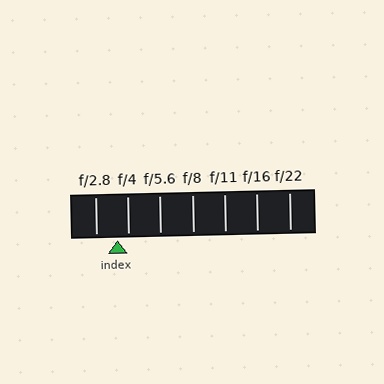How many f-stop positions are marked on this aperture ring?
There are 7 f-stop positions marked.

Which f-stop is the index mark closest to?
The index mark is closest to f/4.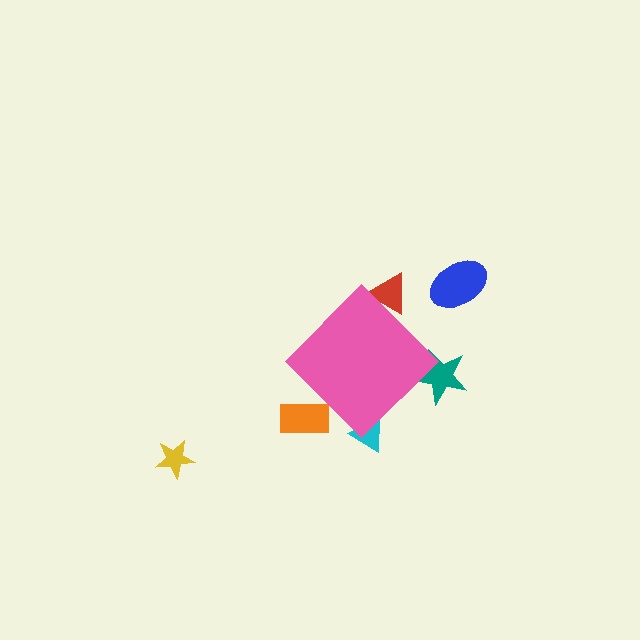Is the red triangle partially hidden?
Yes, the red triangle is partially hidden behind the pink diamond.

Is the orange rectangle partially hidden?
Yes, the orange rectangle is partially hidden behind the pink diamond.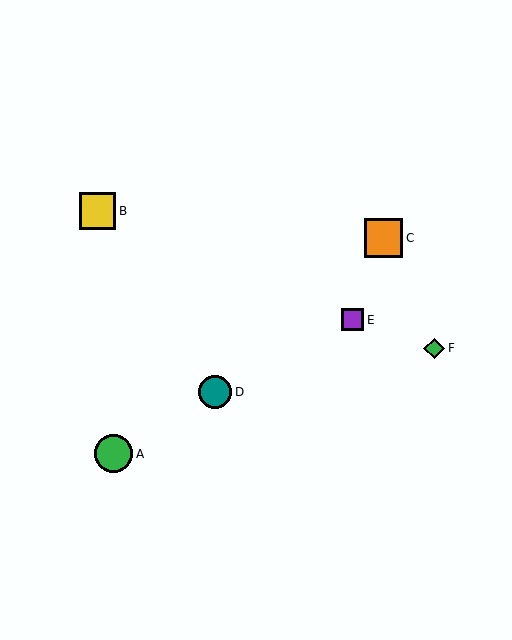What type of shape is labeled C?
Shape C is an orange square.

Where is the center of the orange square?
The center of the orange square is at (383, 238).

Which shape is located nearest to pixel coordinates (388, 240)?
The orange square (labeled C) at (383, 238) is nearest to that location.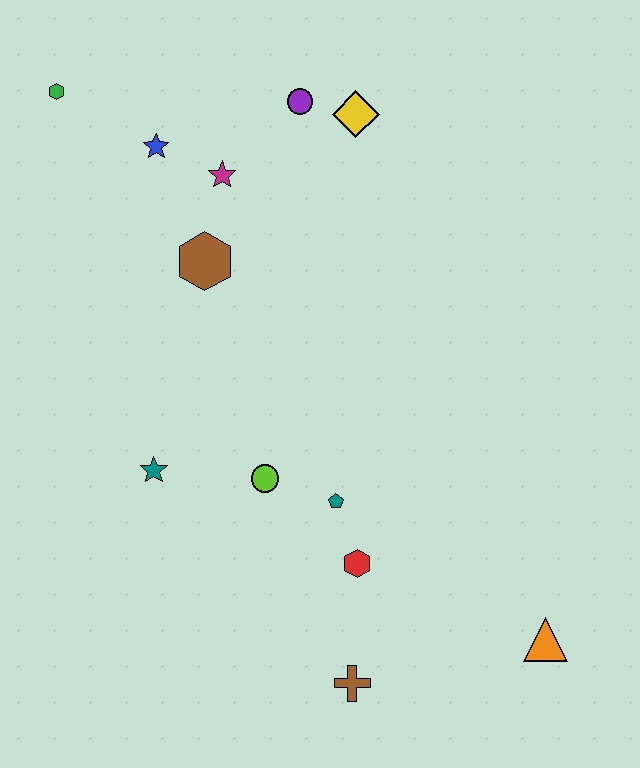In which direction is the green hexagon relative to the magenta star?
The green hexagon is to the left of the magenta star.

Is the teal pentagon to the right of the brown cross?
No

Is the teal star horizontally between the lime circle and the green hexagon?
Yes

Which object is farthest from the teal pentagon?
The green hexagon is farthest from the teal pentagon.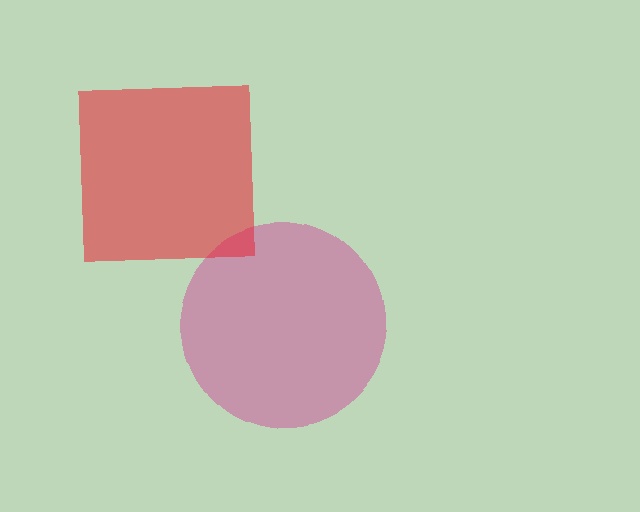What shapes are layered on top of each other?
The layered shapes are: a magenta circle, a red square.